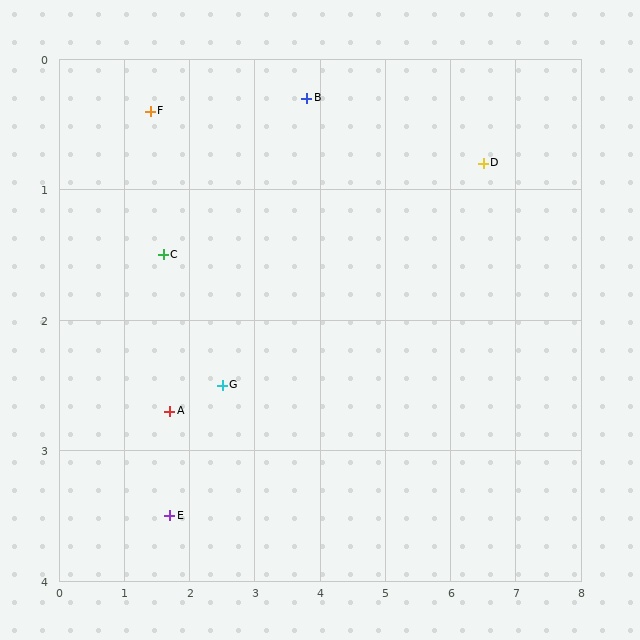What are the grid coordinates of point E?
Point E is at approximately (1.7, 3.5).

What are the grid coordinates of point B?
Point B is at approximately (3.8, 0.3).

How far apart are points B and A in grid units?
Points B and A are about 3.2 grid units apart.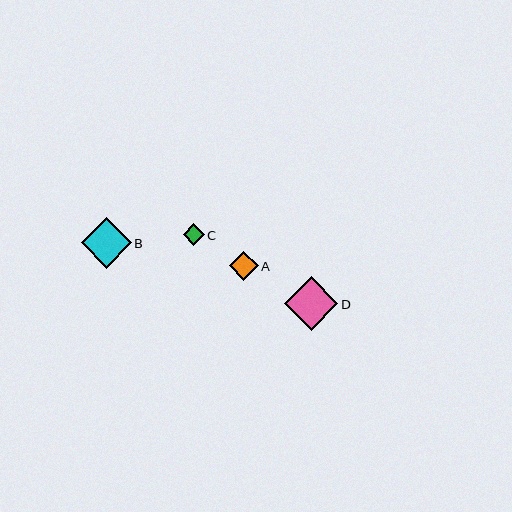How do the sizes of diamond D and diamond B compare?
Diamond D and diamond B are approximately the same size.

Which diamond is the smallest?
Diamond C is the smallest with a size of approximately 21 pixels.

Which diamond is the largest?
Diamond D is the largest with a size of approximately 53 pixels.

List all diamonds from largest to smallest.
From largest to smallest: D, B, A, C.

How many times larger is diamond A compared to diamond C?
Diamond A is approximately 1.4 times the size of diamond C.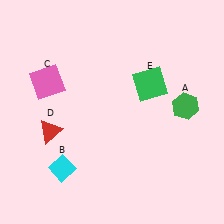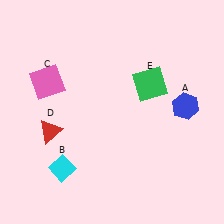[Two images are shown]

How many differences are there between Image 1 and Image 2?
There is 1 difference between the two images.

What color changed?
The hexagon (A) changed from green in Image 1 to blue in Image 2.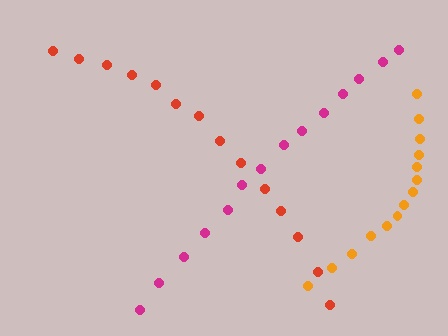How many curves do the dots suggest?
There are 3 distinct paths.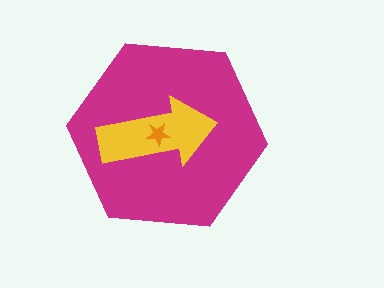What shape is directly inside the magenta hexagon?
The yellow arrow.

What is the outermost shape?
The magenta hexagon.